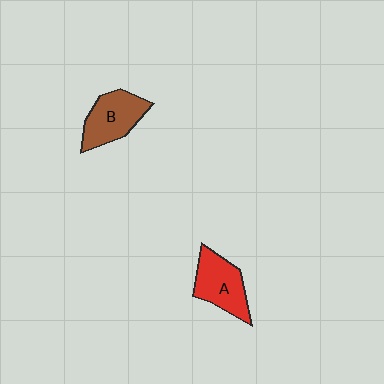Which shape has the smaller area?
Shape B (brown).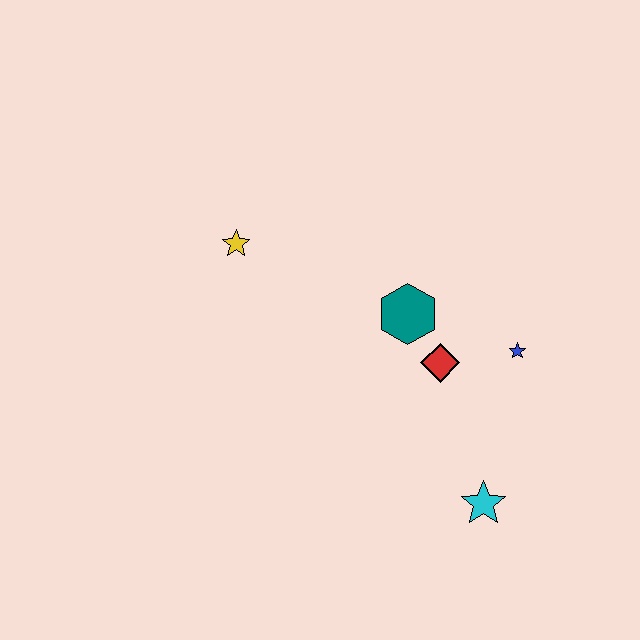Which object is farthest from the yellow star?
The cyan star is farthest from the yellow star.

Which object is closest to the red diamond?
The teal hexagon is closest to the red diamond.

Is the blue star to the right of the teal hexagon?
Yes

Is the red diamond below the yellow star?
Yes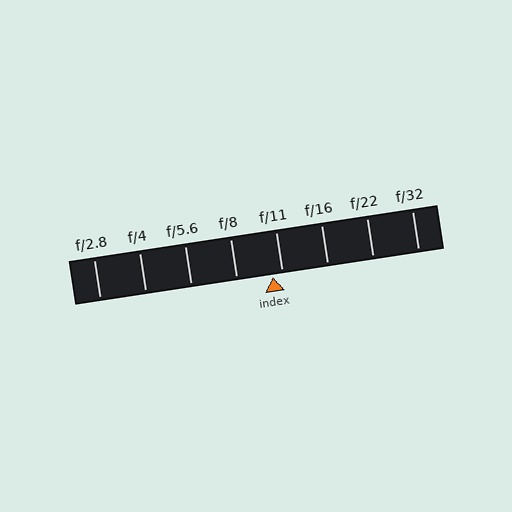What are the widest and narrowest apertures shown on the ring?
The widest aperture shown is f/2.8 and the narrowest is f/32.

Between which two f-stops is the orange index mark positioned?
The index mark is between f/8 and f/11.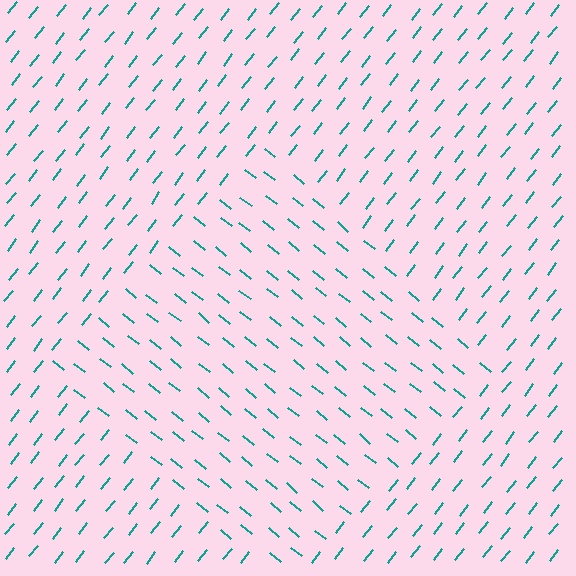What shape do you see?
I see a diamond.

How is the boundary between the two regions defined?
The boundary is defined purely by a change in line orientation (approximately 89 degrees difference). All lines are the same color and thickness.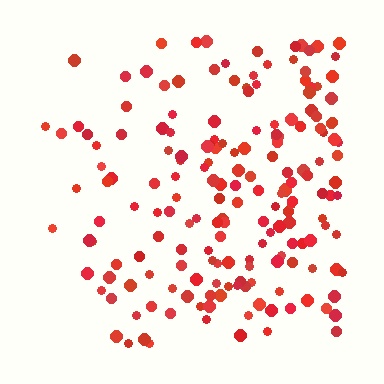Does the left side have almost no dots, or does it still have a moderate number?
Still a moderate number, just noticeably fewer than the right.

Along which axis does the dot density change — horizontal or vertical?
Horizontal.